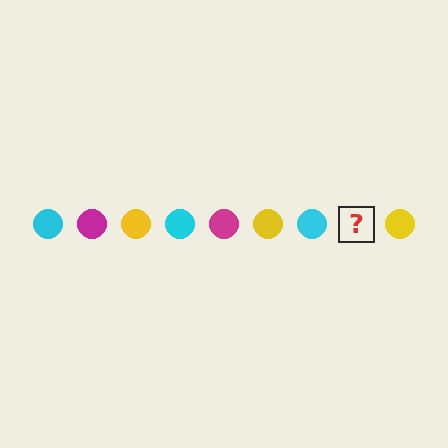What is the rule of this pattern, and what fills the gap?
The rule is that the pattern cycles through cyan, magenta, yellow circles. The gap should be filled with a magenta circle.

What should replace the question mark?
The question mark should be replaced with a magenta circle.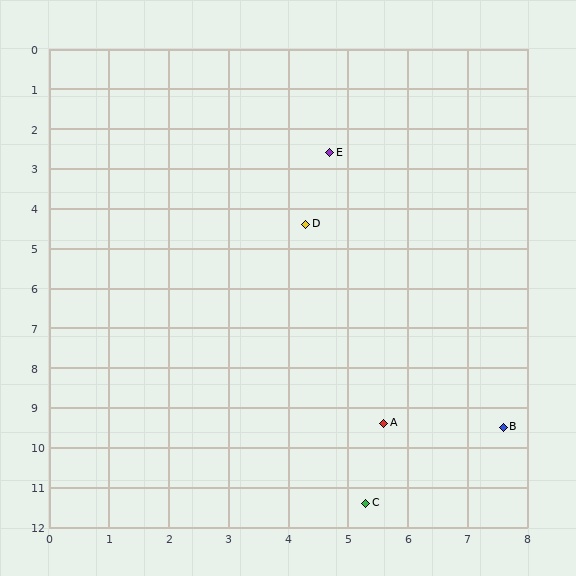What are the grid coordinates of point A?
Point A is at approximately (5.6, 9.4).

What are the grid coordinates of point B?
Point B is at approximately (7.6, 9.5).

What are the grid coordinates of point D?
Point D is at approximately (4.3, 4.4).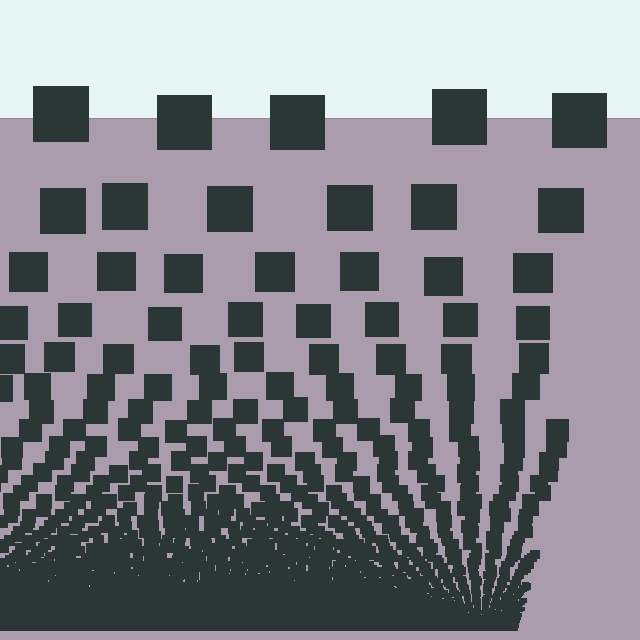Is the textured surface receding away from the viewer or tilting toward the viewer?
The surface appears to tilt toward the viewer. Texture elements get larger and sparser toward the top.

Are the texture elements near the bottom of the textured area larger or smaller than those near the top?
Smaller. The gradient is inverted — elements near the bottom are smaller and denser.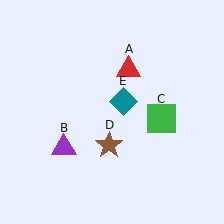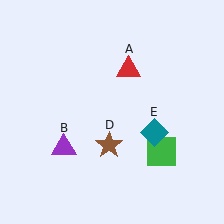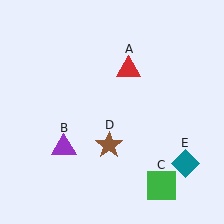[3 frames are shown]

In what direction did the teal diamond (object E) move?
The teal diamond (object E) moved down and to the right.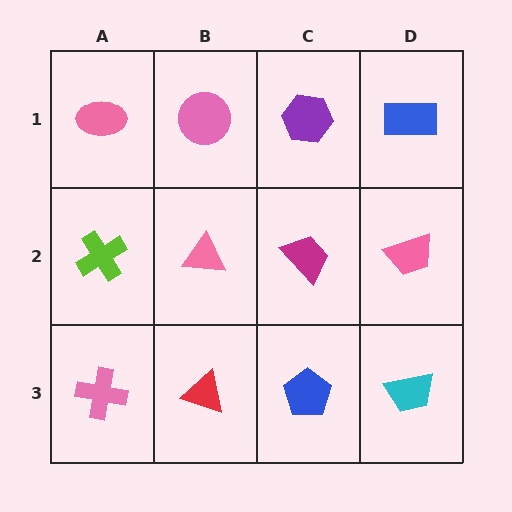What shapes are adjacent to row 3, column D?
A pink trapezoid (row 2, column D), a blue pentagon (row 3, column C).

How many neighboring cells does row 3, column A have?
2.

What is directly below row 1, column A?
A lime cross.